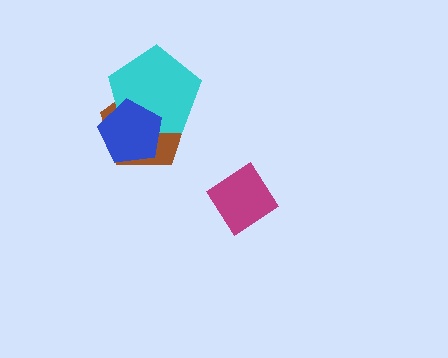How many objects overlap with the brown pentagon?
2 objects overlap with the brown pentagon.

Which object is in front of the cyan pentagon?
The blue pentagon is in front of the cyan pentagon.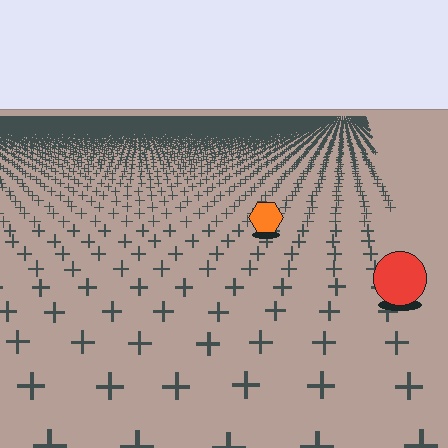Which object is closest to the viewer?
The red circle is closest. The texture marks near it are larger and more spread out.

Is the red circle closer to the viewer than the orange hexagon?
Yes. The red circle is closer — you can tell from the texture gradient: the ground texture is coarser near it.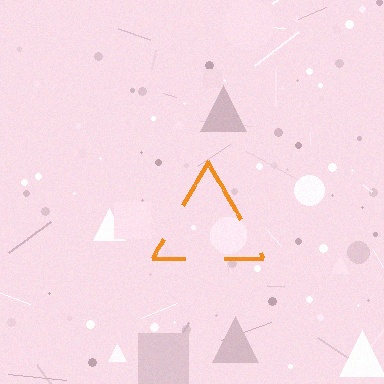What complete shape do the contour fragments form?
The contour fragments form a triangle.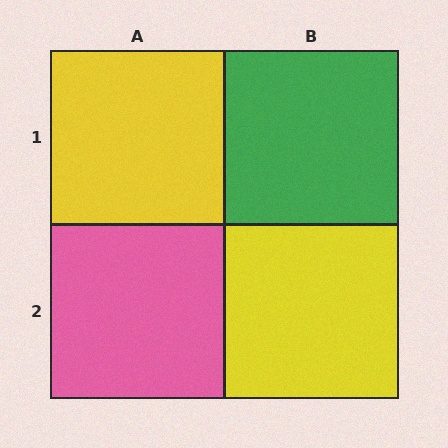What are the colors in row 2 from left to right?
Pink, yellow.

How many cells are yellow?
2 cells are yellow.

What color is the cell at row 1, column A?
Yellow.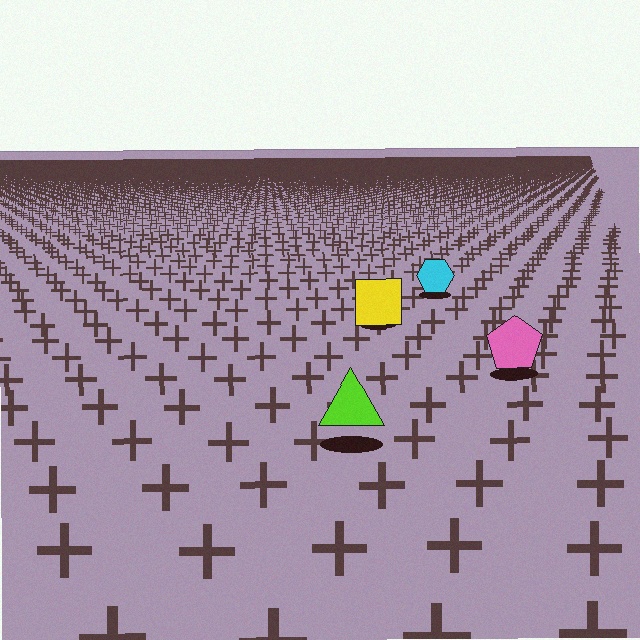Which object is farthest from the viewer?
The cyan hexagon is farthest from the viewer. It appears smaller and the ground texture around it is denser.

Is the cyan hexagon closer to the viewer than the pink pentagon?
No. The pink pentagon is closer — you can tell from the texture gradient: the ground texture is coarser near it.